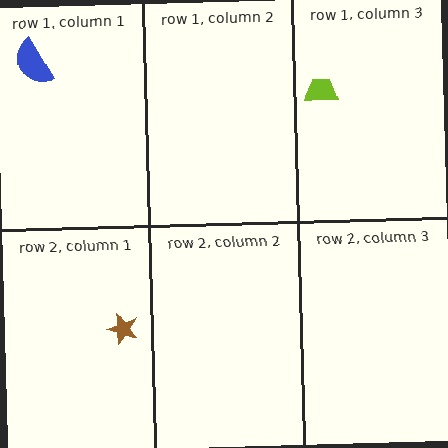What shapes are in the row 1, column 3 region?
The lime trapezoid.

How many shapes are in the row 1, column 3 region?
1.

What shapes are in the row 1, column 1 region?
The blue semicircle.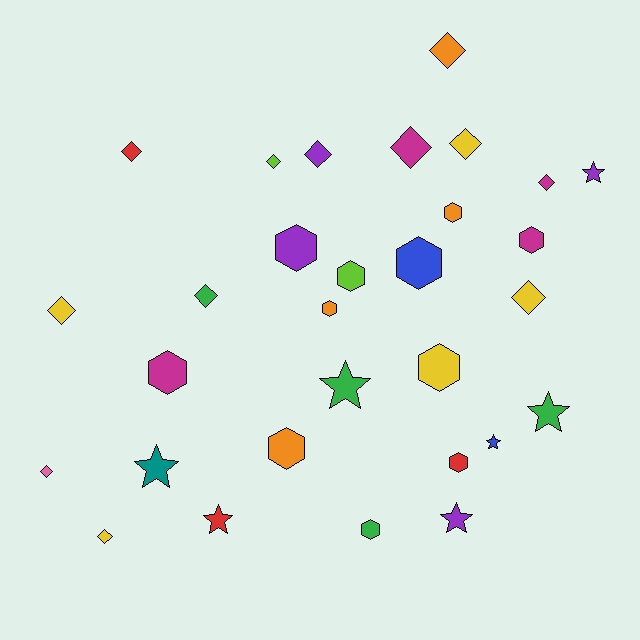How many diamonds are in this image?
There are 12 diamonds.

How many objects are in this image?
There are 30 objects.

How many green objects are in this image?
There are 4 green objects.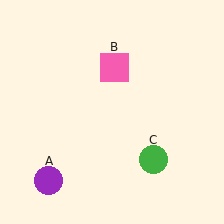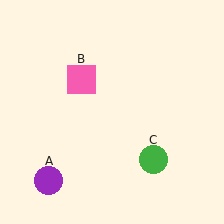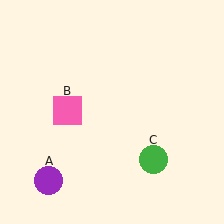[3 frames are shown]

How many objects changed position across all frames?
1 object changed position: pink square (object B).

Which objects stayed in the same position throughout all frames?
Purple circle (object A) and green circle (object C) remained stationary.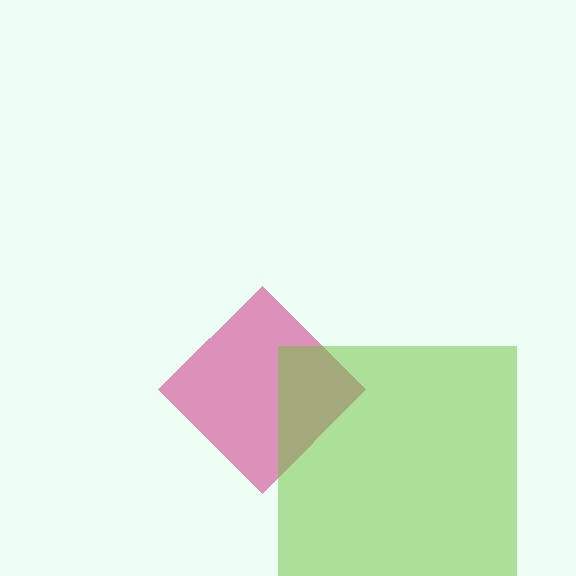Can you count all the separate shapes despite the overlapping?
Yes, there are 2 separate shapes.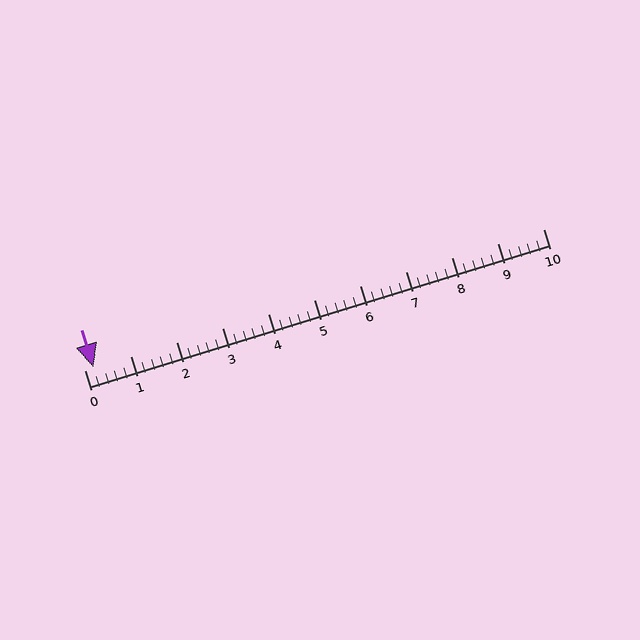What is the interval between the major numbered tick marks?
The major tick marks are spaced 1 units apart.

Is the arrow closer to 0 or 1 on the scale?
The arrow is closer to 0.